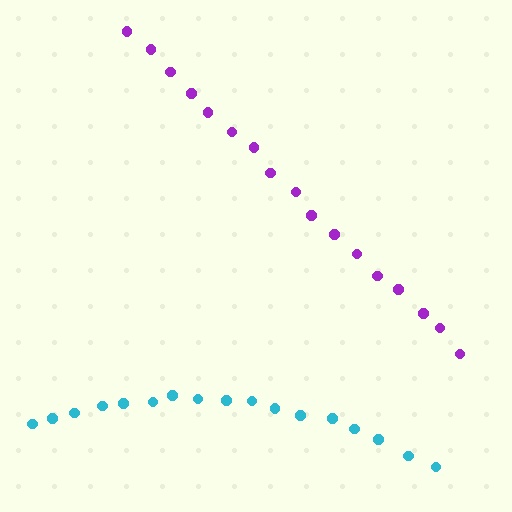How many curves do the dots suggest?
There are 2 distinct paths.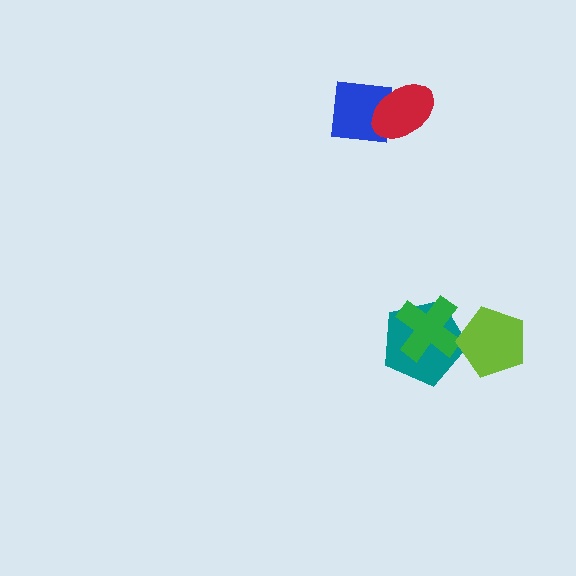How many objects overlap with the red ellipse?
1 object overlaps with the red ellipse.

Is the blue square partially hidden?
Yes, it is partially covered by another shape.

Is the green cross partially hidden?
No, no other shape covers it.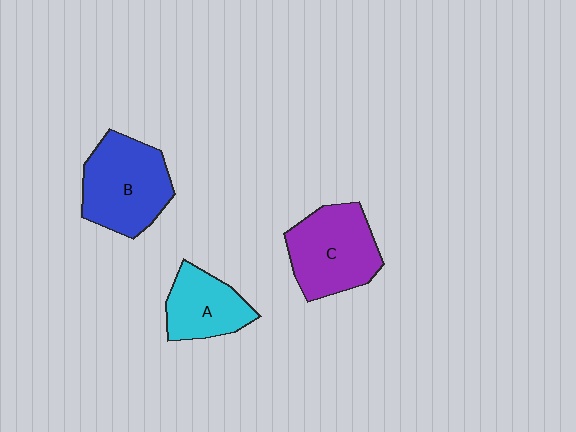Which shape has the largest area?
Shape B (blue).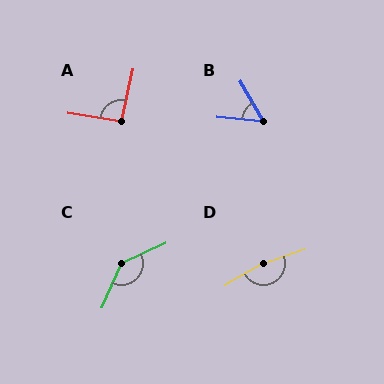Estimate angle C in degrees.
Approximately 138 degrees.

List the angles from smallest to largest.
B (54°), A (92°), C (138°), D (169°).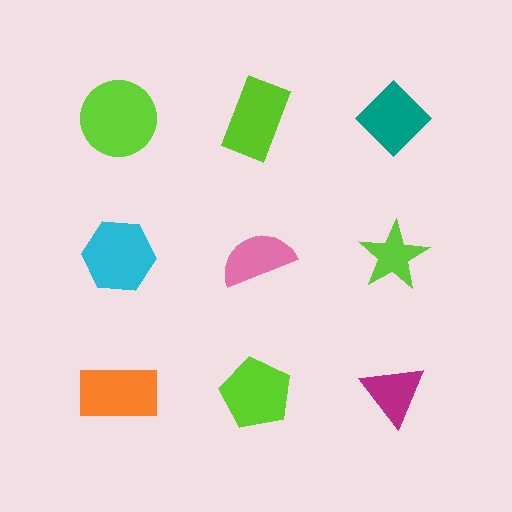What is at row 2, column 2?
A pink semicircle.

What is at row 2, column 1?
A cyan hexagon.